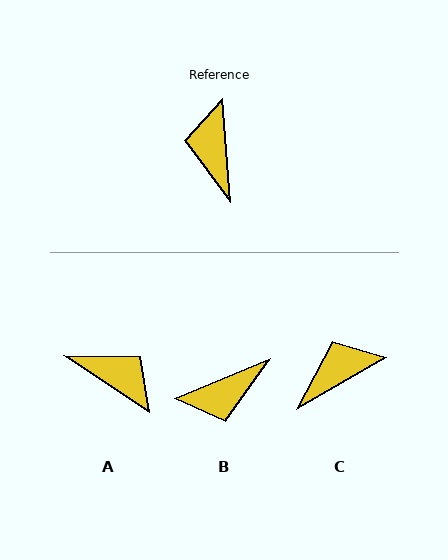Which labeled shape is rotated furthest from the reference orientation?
A, about 128 degrees away.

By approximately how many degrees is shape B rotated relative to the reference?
Approximately 108 degrees counter-clockwise.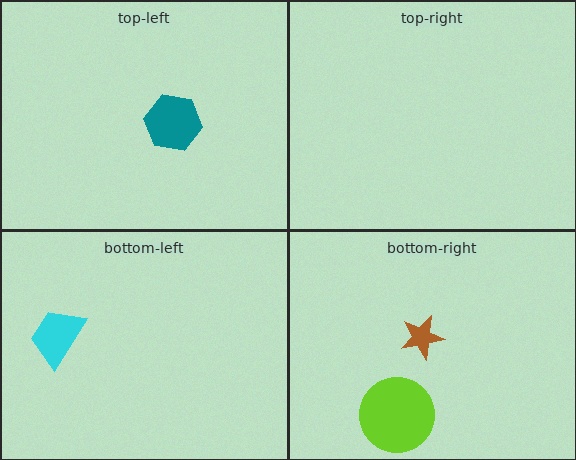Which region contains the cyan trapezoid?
The bottom-left region.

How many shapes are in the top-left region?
1.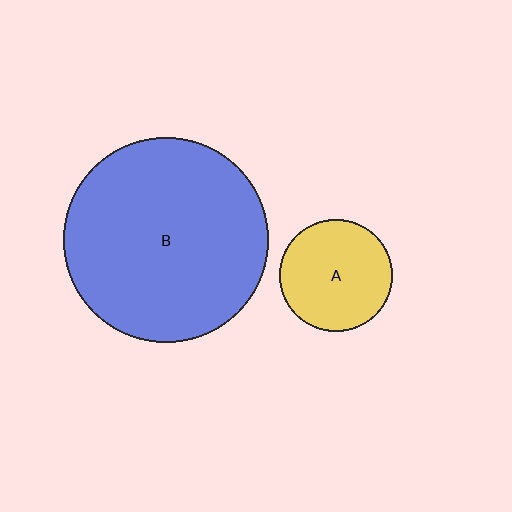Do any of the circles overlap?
No, none of the circles overlap.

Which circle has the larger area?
Circle B (blue).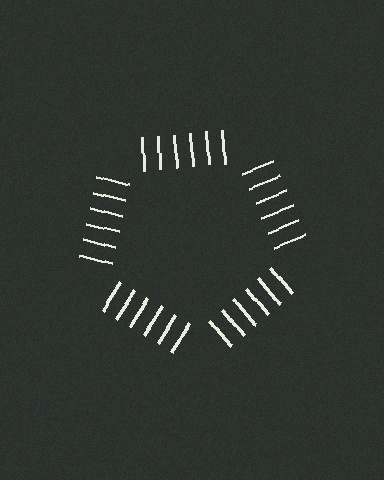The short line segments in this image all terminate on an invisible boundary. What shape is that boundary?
An illusory pentagon — the line segments terminate on its edges but no continuous stroke is drawn.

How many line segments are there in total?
30 — 6 along each of the 5 edges.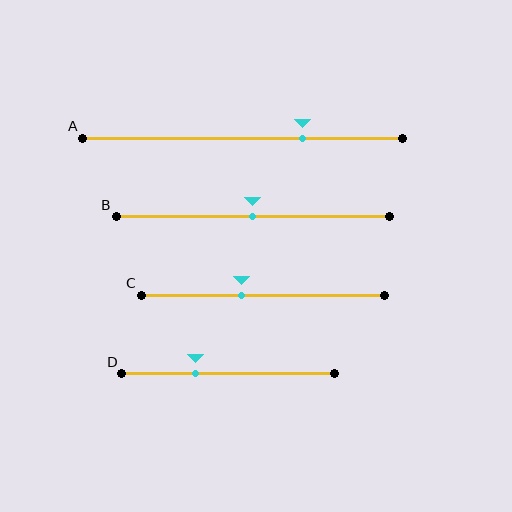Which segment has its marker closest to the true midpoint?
Segment B has its marker closest to the true midpoint.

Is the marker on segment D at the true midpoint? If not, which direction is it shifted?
No, the marker on segment D is shifted to the left by about 15% of the segment length.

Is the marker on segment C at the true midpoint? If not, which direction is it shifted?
No, the marker on segment C is shifted to the left by about 9% of the segment length.